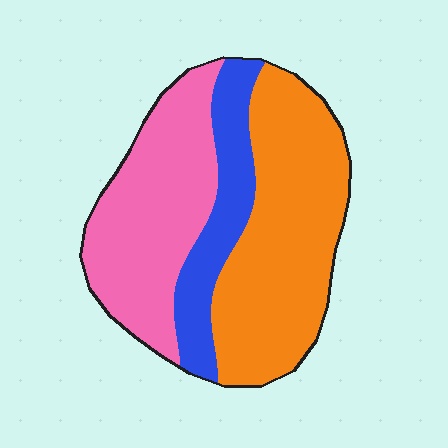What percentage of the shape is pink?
Pink takes up between a quarter and a half of the shape.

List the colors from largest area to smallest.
From largest to smallest: orange, pink, blue.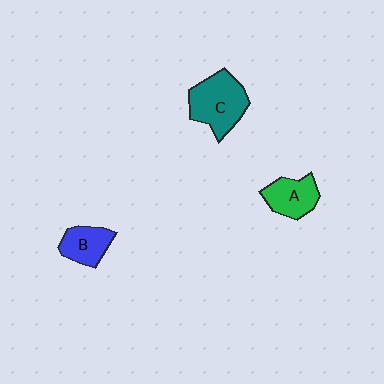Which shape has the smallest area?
Shape B (blue).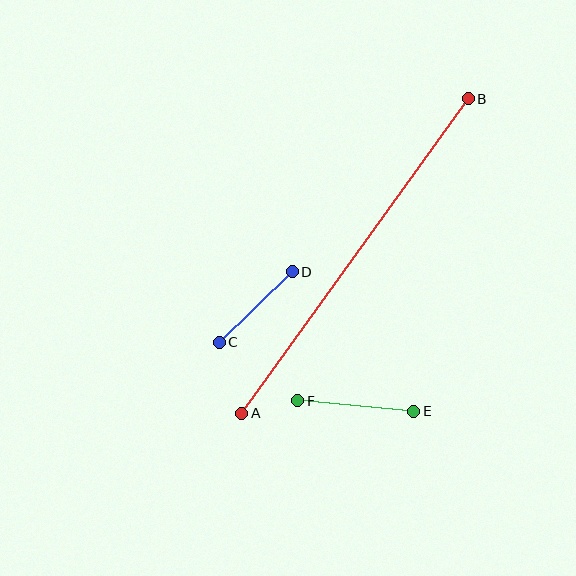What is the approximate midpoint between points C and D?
The midpoint is at approximately (256, 307) pixels.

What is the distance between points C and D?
The distance is approximately 102 pixels.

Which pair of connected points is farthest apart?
Points A and B are farthest apart.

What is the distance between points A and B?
The distance is approximately 387 pixels.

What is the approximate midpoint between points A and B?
The midpoint is at approximately (355, 256) pixels.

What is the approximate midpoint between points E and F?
The midpoint is at approximately (356, 406) pixels.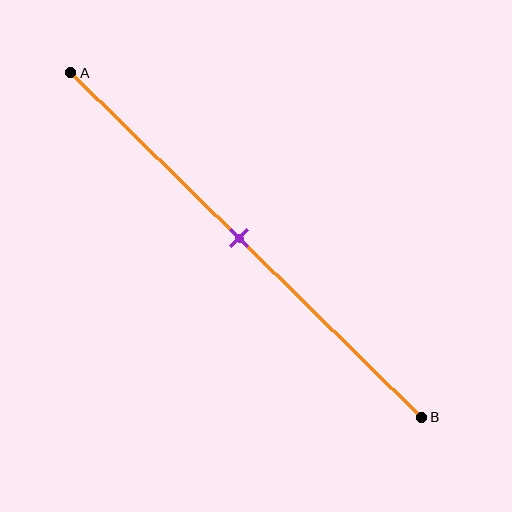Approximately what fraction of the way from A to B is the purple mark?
The purple mark is approximately 50% of the way from A to B.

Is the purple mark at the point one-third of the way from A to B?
No, the mark is at about 50% from A, not at the 33% one-third point.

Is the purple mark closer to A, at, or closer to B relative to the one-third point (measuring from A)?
The purple mark is closer to point B than the one-third point of segment AB.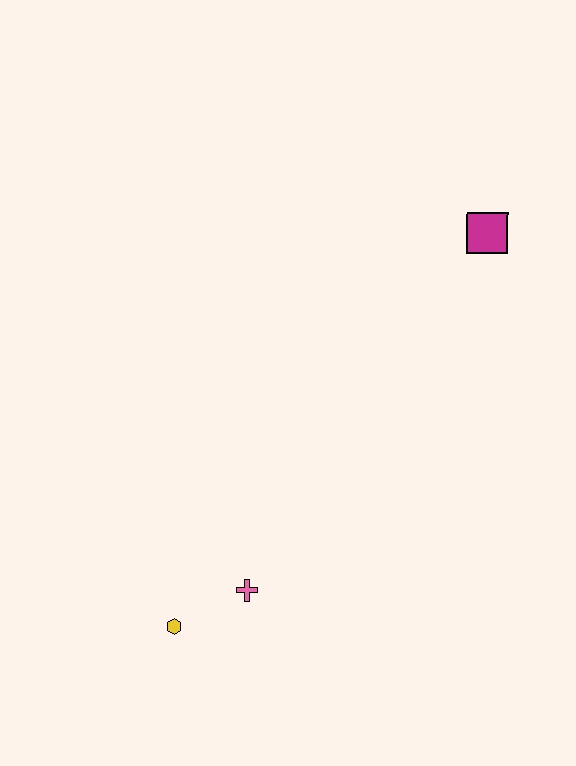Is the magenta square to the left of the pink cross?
No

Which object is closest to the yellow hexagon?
The pink cross is closest to the yellow hexagon.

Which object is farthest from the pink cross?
The magenta square is farthest from the pink cross.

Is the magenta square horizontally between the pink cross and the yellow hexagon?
No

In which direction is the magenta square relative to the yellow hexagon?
The magenta square is above the yellow hexagon.